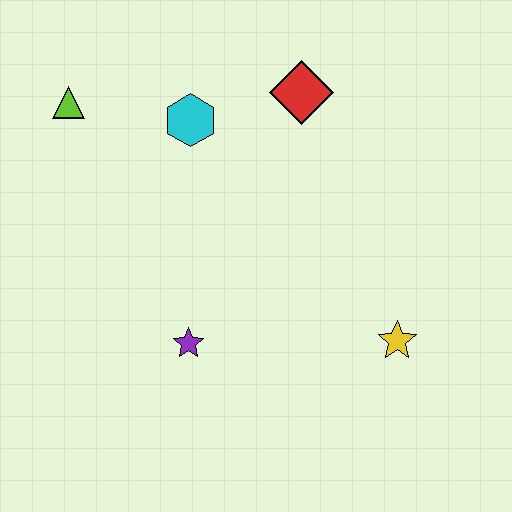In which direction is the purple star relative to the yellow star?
The purple star is to the left of the yellow star.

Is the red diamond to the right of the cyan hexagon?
Yes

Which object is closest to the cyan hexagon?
The red diamond is closest to the cyan hexagon.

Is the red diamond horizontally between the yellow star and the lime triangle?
Yes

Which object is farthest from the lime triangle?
The yellow star is farthest from the lime triangle.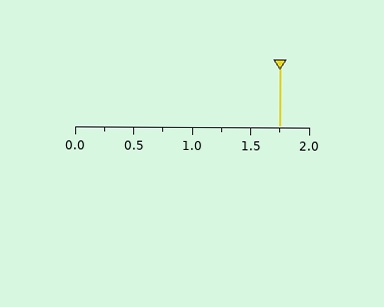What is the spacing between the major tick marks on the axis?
The major ticks are spaced 0.5 apart.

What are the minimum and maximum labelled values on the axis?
The axis runs from 0.0 to 2.0.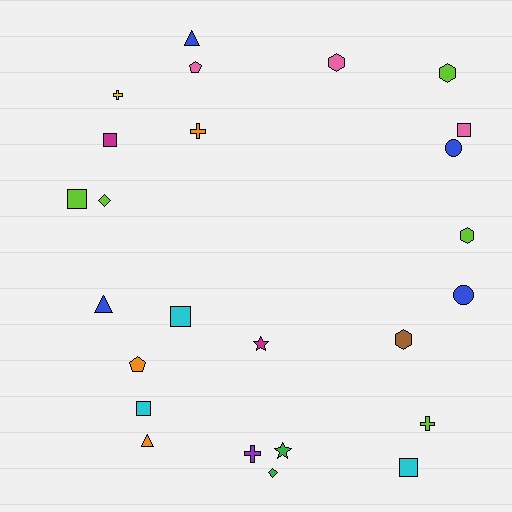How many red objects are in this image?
There are no red objects.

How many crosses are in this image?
There are 4 crosses.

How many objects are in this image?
There are 25 objects.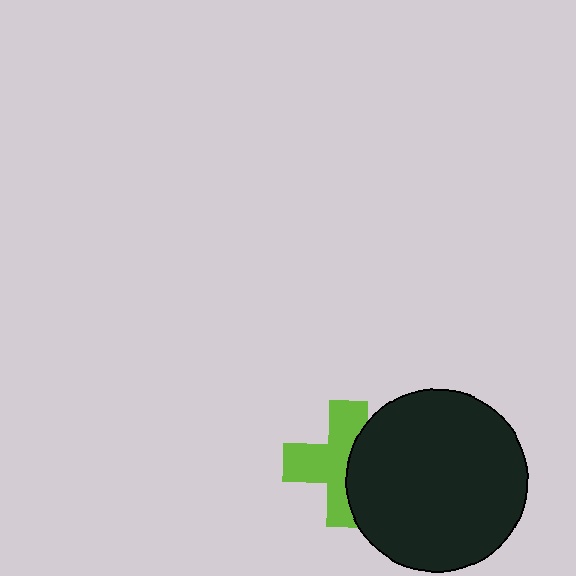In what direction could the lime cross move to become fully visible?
The lime cross could move left. That would shift it out from behind the black circle entirely.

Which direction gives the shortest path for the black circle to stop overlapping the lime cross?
Moving right gives the shortest separation.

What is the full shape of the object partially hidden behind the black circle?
The partially hidden object is a lime cross.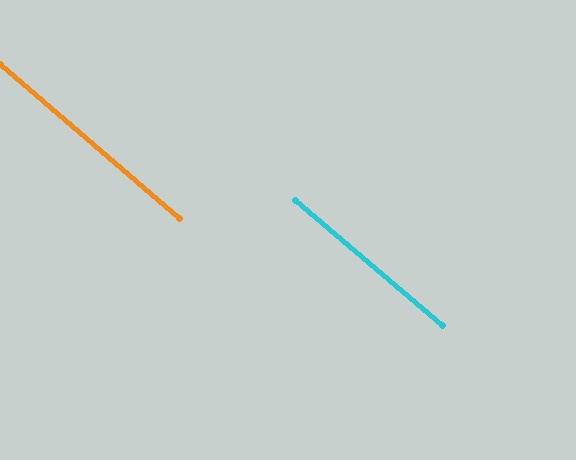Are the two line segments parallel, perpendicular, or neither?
Parallel — their directions differ by only 0.2°.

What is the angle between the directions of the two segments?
Approximately 0 degrees.